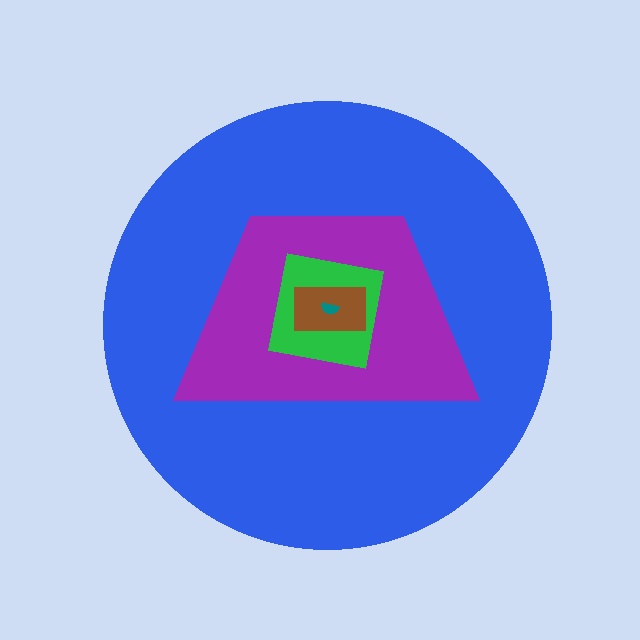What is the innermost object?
The teal semicircle.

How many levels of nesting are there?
5.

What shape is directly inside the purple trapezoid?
The green square.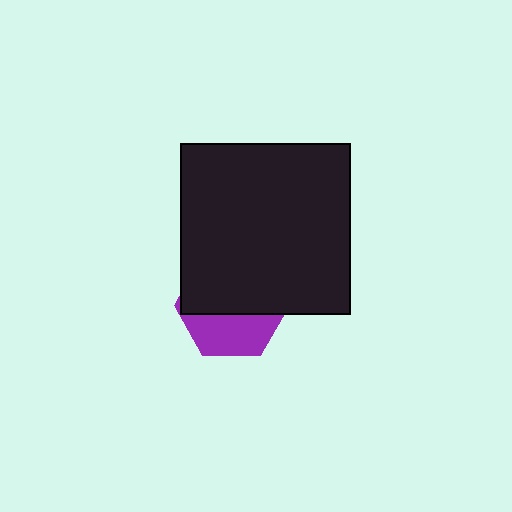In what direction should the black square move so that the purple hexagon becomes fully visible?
The black square should move up. That is the shortest direction to clear the overlap and leave the purple hexagon fully visible.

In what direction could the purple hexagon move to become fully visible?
The purple hexagon could move down. That would shift it out from behind the black square entirely.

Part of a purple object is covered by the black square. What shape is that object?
It is a hexagon.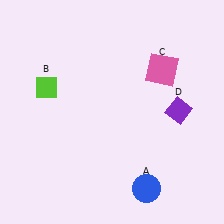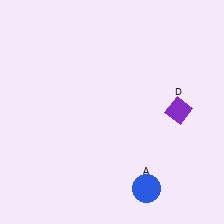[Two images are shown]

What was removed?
The lime diamond (B), the pink square (C) were removed in Image 2.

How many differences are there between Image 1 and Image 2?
There are 2 differences between the two images.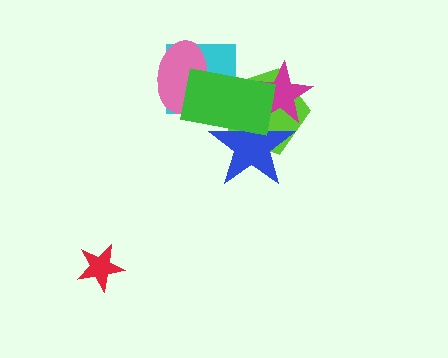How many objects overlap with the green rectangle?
5 objects overlap with the green rectangle.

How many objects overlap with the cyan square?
3 objects overlap with the cyan square.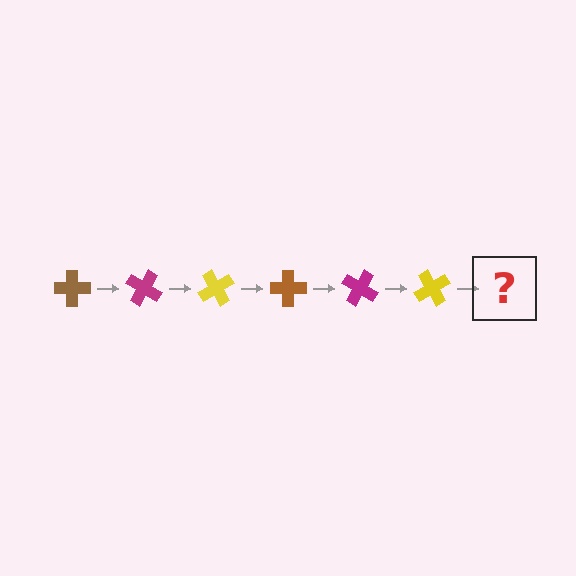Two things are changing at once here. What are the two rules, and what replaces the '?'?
The two rules are that it rotates 30 degrees each step and the color cycles through brown, magenta, and yellow. The '?' should be a brown cross, rotated 180 degrees from the start.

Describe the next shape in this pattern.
It should be a brown cross, rotated 180 degrees from the start.